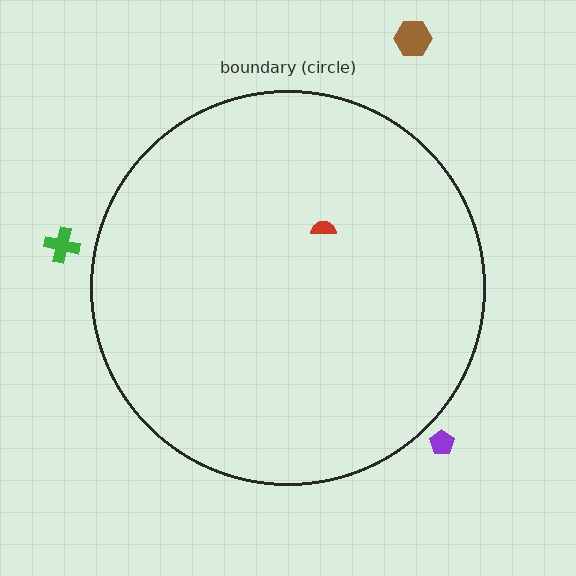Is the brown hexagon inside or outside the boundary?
Outside.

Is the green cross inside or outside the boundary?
Outside.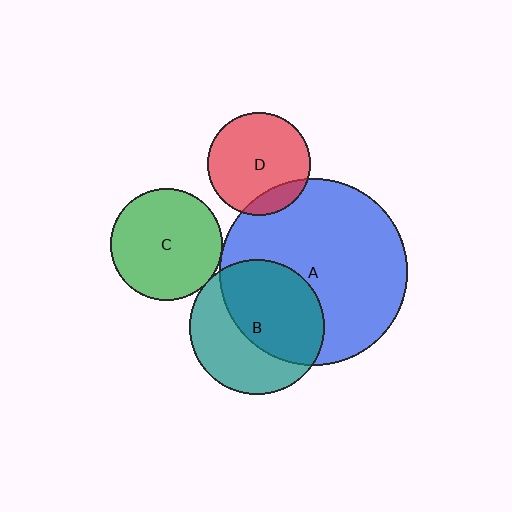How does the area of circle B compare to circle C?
Approximately 1.5 times.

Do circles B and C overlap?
Yes.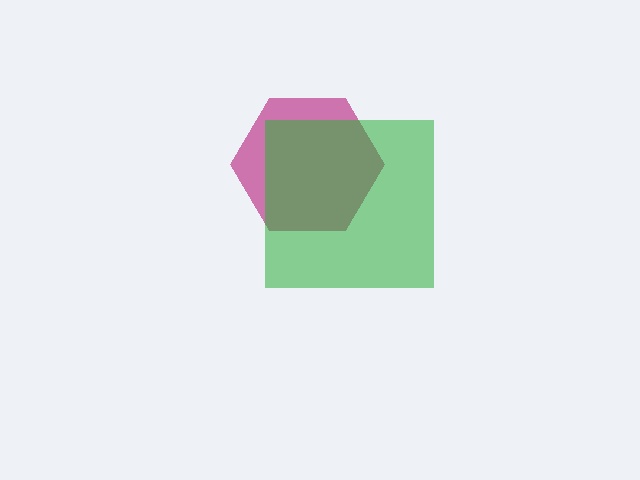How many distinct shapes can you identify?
There are 2 distinct shapes: a magenta hexagon, a green square.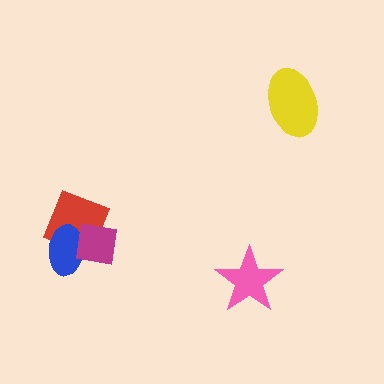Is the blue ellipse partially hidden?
Yes, it is partially covered by another shape.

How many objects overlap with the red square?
2 objects overlap with the red square.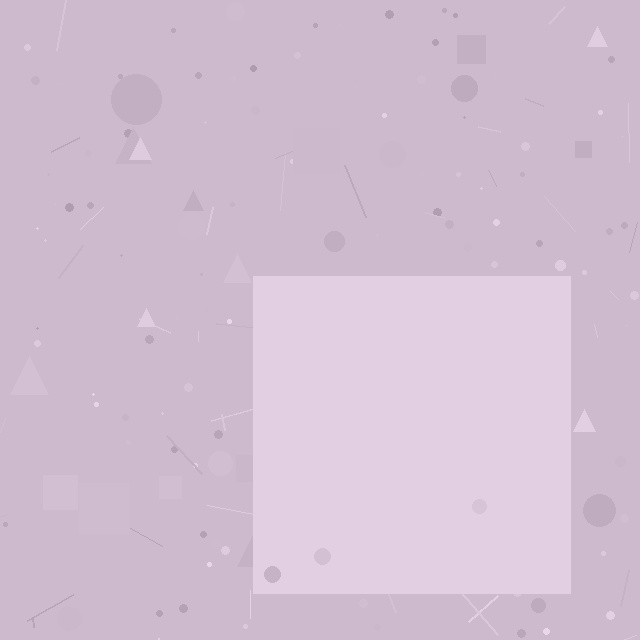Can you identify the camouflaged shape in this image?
The camouflaged shape is a square.